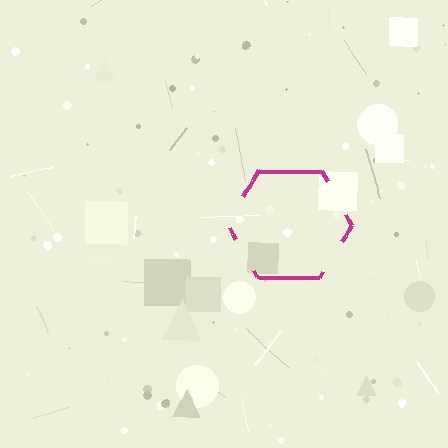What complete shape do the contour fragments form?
The contour fragments form a hexagon.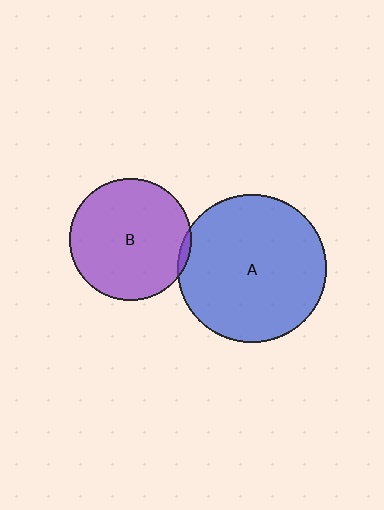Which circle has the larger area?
Circle A (blue).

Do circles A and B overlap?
Yes.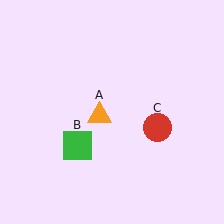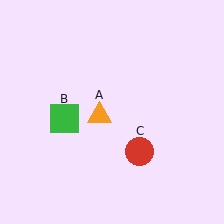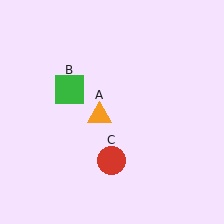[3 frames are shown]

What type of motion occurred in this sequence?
The green square (object B), red circle (object C) rotated clockwise around the center of the scene.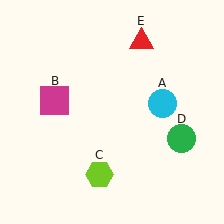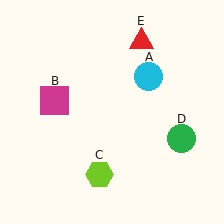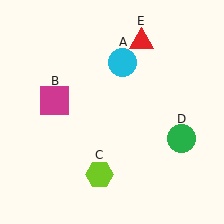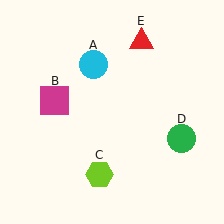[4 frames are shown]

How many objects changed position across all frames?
1 object changed position: cyan circle (object A).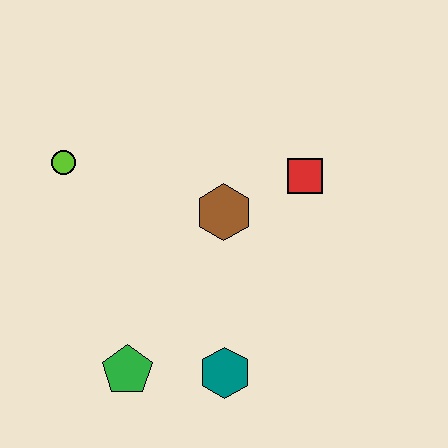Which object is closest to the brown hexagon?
The red square is closest to the brown hexagon.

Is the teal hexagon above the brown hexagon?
No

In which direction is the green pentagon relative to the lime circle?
The green pentagon is below the lime circle.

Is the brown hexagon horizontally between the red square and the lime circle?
Yes